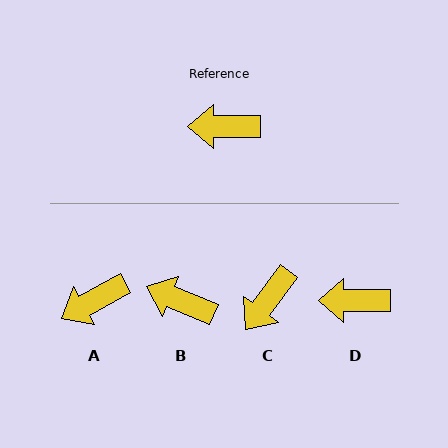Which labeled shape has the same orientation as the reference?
D.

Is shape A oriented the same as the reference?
No, it is off by about 29 degrees.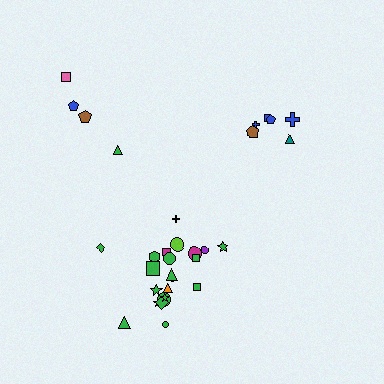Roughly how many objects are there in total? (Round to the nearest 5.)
Roughly 30 objects in total.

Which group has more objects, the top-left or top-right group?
The top-right group.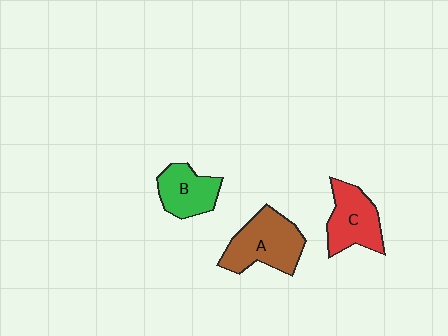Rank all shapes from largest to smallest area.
From largest to smallest: A (brown), C (red), B (green).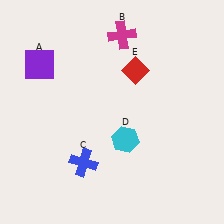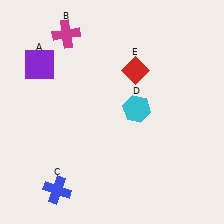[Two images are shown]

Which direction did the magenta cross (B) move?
The magenta cross (B) moved left.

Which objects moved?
The objects that moved are: the magenta cross (B), the blue cross (C), the cyan hexagon (D).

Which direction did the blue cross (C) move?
The blue cross (C) moved down.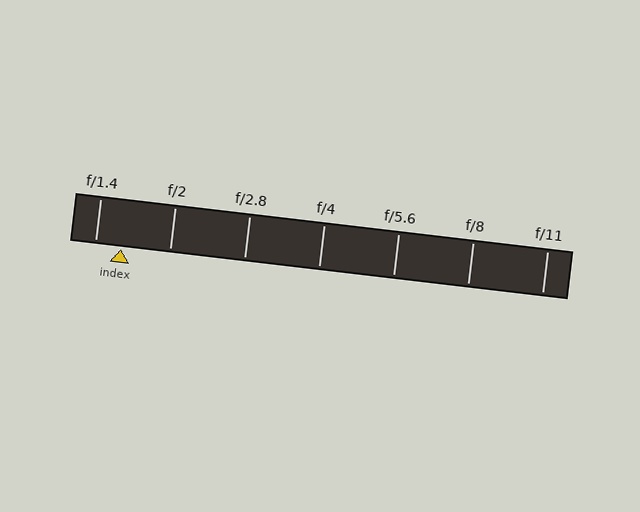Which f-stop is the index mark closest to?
The index mark is closest to f/1.4.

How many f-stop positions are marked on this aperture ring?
There are 7 f-stop positions marked.